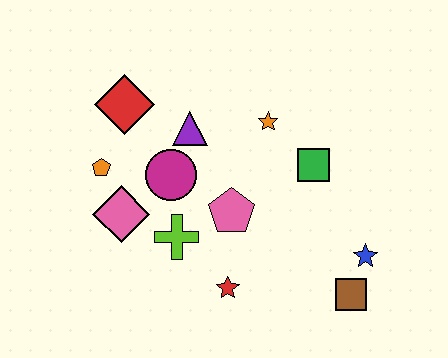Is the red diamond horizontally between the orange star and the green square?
No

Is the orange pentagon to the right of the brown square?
No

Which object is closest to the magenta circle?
The purple triangle is closest to the magenta circle.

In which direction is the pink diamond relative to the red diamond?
The pink diamond is below the red diamond.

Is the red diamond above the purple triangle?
Yes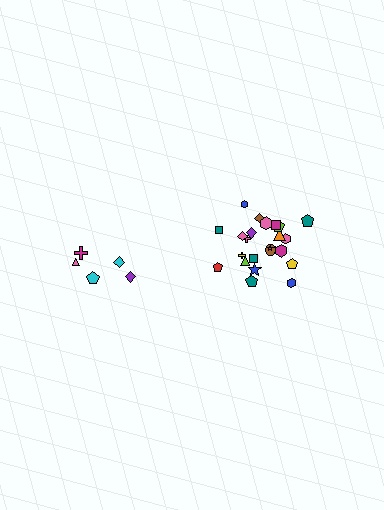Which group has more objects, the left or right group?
The right group.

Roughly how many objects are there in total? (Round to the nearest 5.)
Roughly 30 objects in total.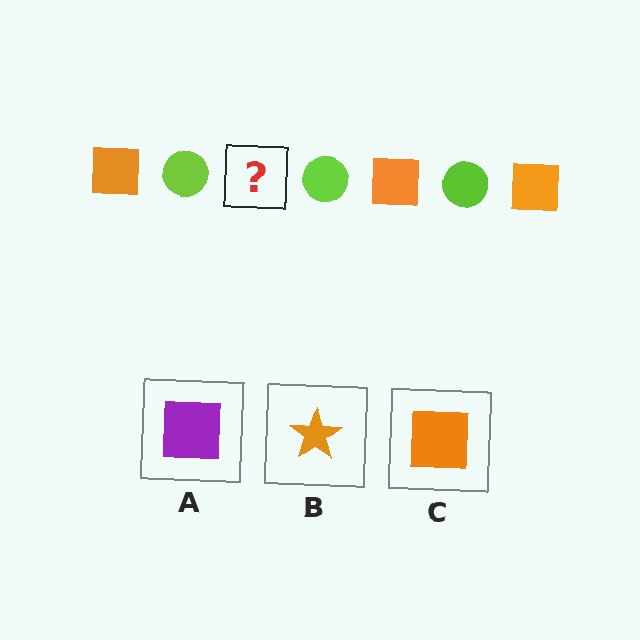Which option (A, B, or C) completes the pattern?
C.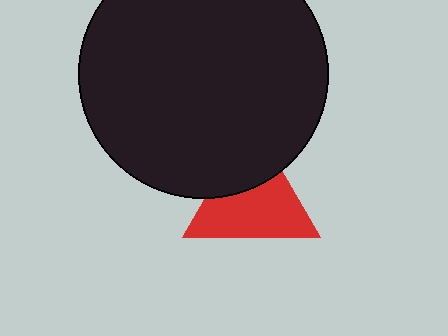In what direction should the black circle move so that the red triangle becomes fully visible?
The black circle should move up. That is the shortest direction to clear the overlap and leave the red triangle fully visible.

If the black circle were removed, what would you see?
You would see the complete red triangle.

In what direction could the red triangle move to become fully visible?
The red triangle could move down. That would shift it out from behind the black circle entirely.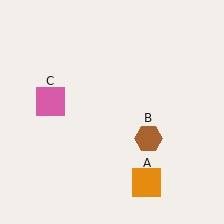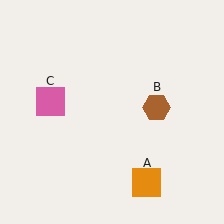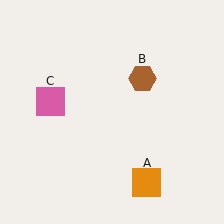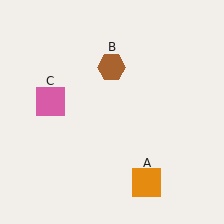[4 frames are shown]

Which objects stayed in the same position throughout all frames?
Orange square (object A) and pink square (object C) remained stationary.